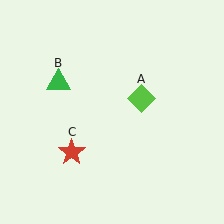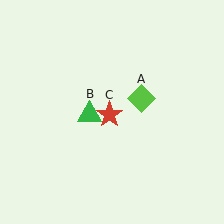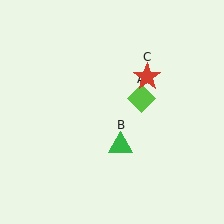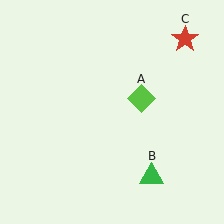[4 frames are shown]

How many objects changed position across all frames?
2 objects changed position: green triangle (object B), red star (object C).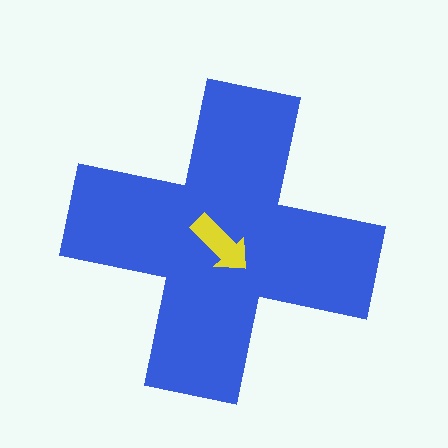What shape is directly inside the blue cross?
The yellow arrow.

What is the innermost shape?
The yellow arrow.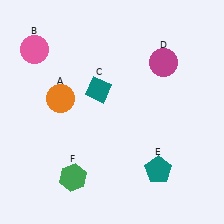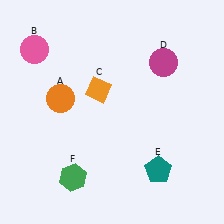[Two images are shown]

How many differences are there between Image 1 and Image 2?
There is 1 difference between the two images.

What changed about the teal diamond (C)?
In Image 1, C is teal. In Image 2, it changed to orange.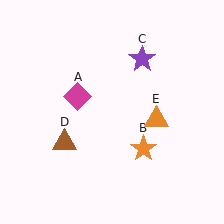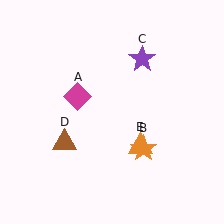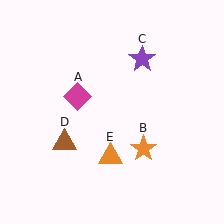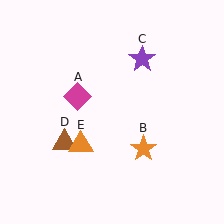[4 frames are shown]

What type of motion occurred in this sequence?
The orange triangle (object E) rotated clockwise around the center of the scene.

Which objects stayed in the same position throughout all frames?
Magenta diamond (object A) and orange star (object B) and purple star (object C) and brown triangle (object D) remained stationary.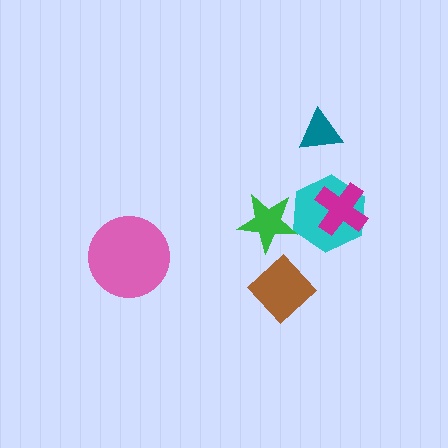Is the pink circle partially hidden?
No, no other shape covers it.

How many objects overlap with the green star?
1 object overlaps with the green star.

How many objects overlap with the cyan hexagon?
2 objects overlap with the cyan hexagon.